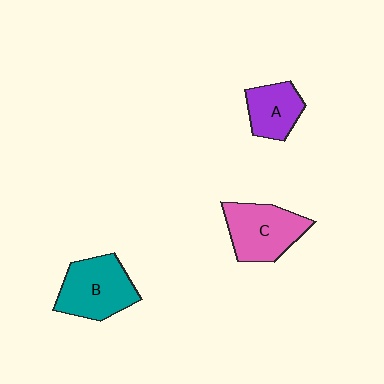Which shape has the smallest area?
Shape A (purple).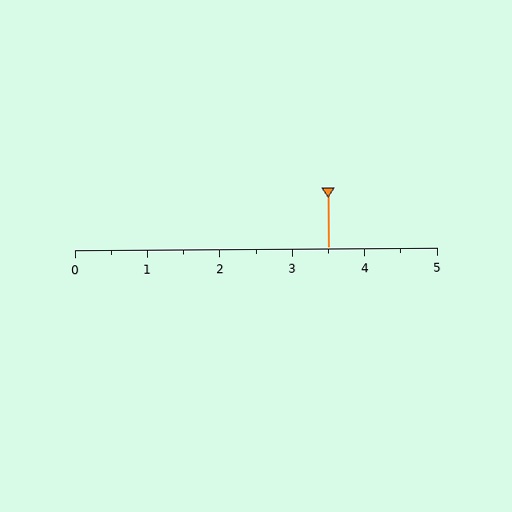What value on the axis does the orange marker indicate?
The marker indicates approximately 3.5.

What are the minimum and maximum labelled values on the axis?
The axis runs from 0 to 5.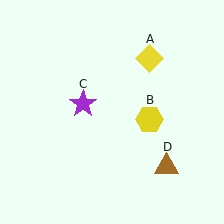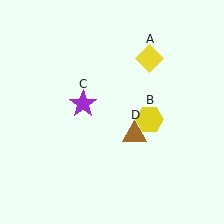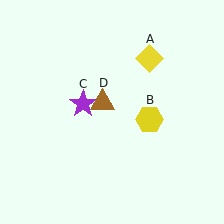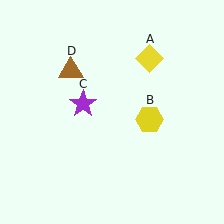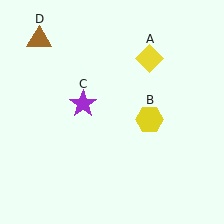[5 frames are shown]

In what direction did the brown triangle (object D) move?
The brown triangle (object D) moved up and to the left.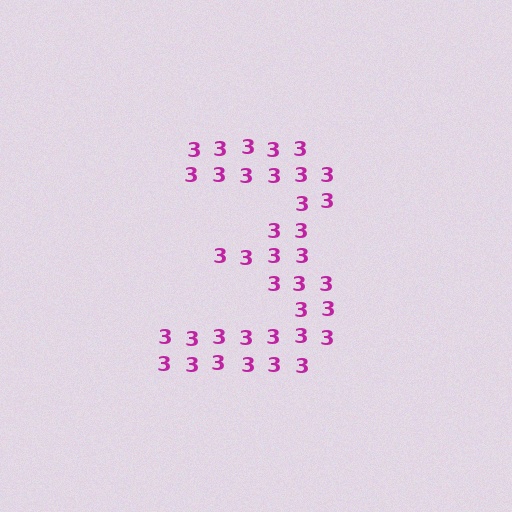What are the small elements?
The small elements are digit 3's.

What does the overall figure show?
The overall figure shows the digit 3.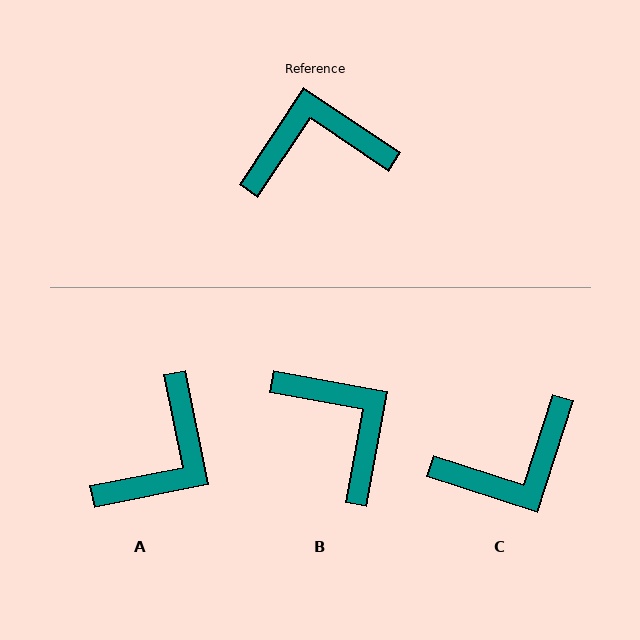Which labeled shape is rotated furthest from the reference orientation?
C, about 164 degrees away.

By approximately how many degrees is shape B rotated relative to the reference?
Approximately 67 degrees clockwise.